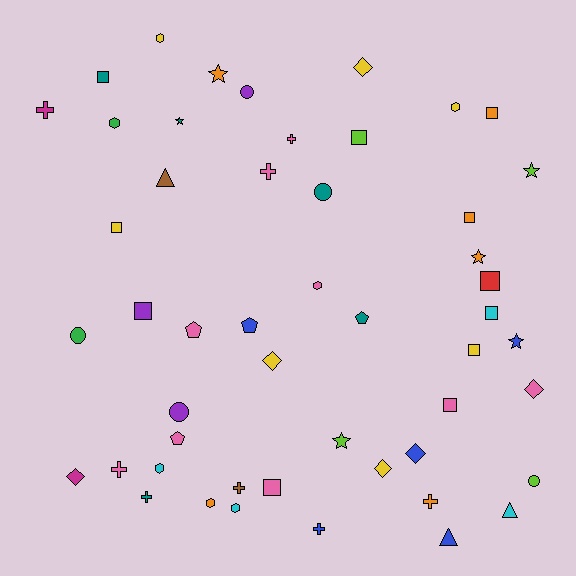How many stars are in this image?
There are 6 stars.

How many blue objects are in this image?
There are 5 blue objects.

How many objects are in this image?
There are 50 objects.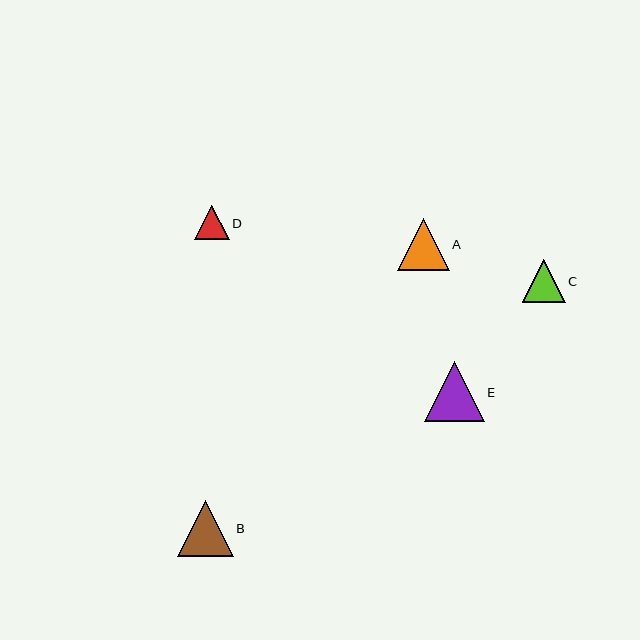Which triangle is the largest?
Triangle E is the largest with a size of approximately 60 pixels.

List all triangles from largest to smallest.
From largest to smallest: E, B, A, C, D.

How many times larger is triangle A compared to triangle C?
Triangle A is approximately 1.2 times the size of triangle C.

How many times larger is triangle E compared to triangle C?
Triangle E is approximately 1.4 times the size of triangle C.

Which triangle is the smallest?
Triangle D is the smallest with a size of approximately 35 pixels.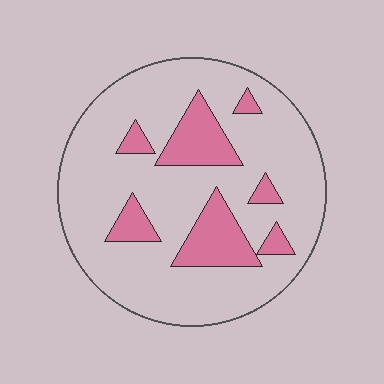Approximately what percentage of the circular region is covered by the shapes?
Approximately 20%.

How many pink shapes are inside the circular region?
7.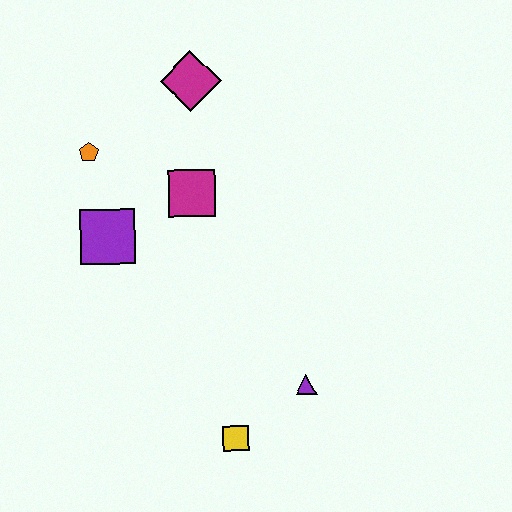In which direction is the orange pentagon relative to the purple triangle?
The orange pentagon is above the purple triangle.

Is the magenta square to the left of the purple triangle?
Yes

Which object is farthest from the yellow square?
The magenta diamond is farthest from the yellow square.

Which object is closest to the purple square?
The orange pentagon is closest to the purple square.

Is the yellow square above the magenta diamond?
No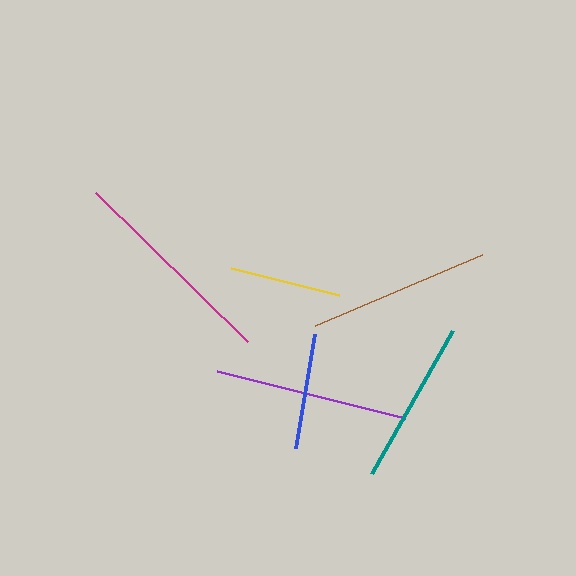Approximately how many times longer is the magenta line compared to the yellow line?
The magenta line is approximately 1.9 times the length of the yellow line.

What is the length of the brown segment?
The brown segment is approximately 181 pixels long.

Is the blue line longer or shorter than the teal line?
The teal line is longer than the blue line.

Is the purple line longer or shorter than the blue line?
The purple line is longer than the blue line.